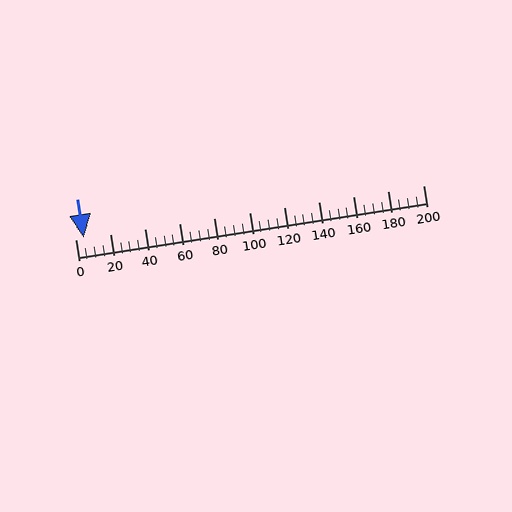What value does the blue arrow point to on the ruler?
The blue arrow points to approximately 5.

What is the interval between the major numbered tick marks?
The major tick marks are spaced 20 units apart.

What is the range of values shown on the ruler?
The ruler shows values from 0 to 200.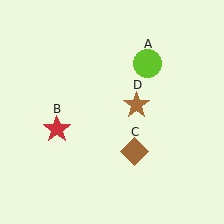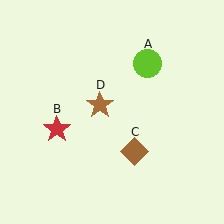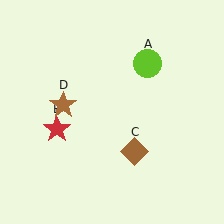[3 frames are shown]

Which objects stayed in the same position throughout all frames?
Lime circle (object A) and red star (object B) and brown diamond (object C) remained stationary.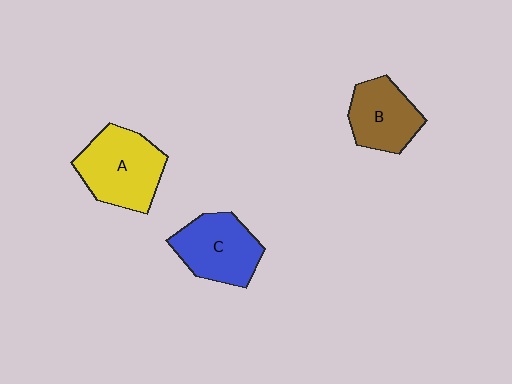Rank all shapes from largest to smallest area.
From largest to smallest: A (yellow), C (blue), B (brown).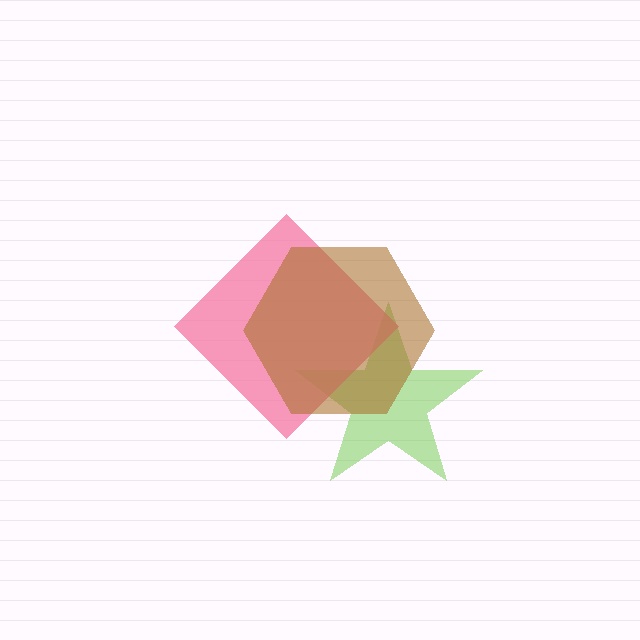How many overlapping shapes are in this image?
There are 3 overlapping shapes in the image.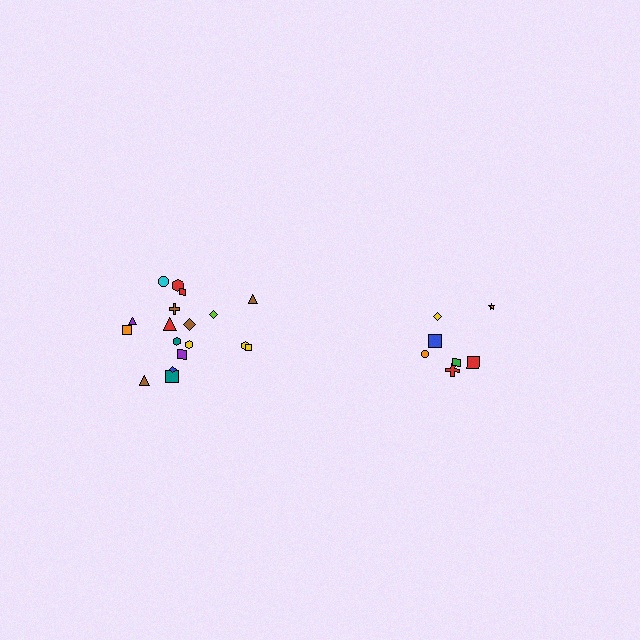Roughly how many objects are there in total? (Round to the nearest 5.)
Roughly 25 objects in total.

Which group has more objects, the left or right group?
The left group.